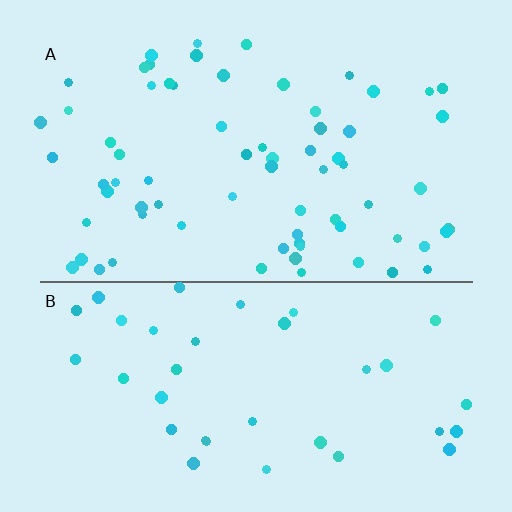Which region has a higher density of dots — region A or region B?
A (the top).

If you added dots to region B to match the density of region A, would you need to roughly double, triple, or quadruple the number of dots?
Approximately double.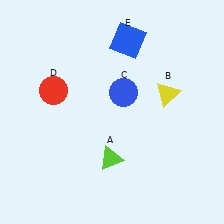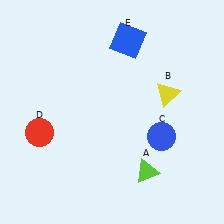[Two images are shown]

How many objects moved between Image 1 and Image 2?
3 objects moved between the two images.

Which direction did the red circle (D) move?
The red circle (D) moved down.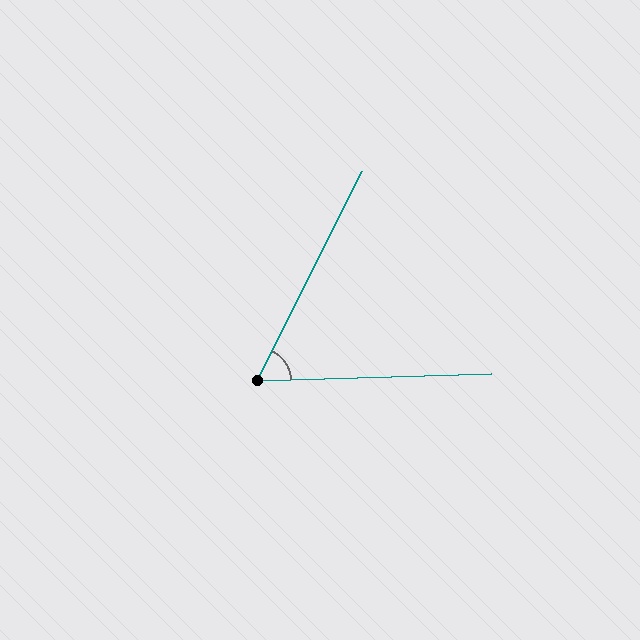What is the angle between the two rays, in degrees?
Approximately 62 degrees.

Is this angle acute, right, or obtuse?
It is acute.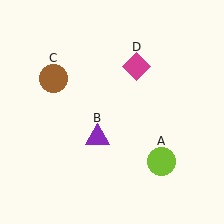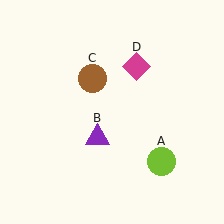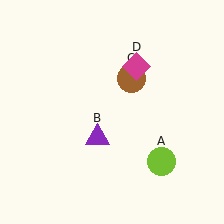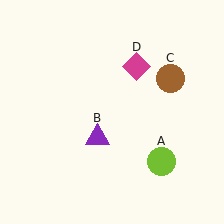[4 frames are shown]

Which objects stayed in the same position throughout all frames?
Lime circle (object A) and purple triangle (object B) and magenta diamond (object D) remained stationary.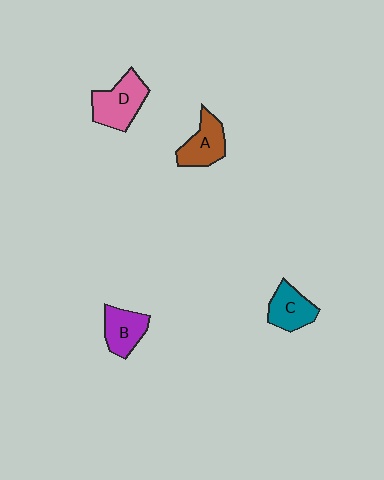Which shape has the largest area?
Shape D (pink).